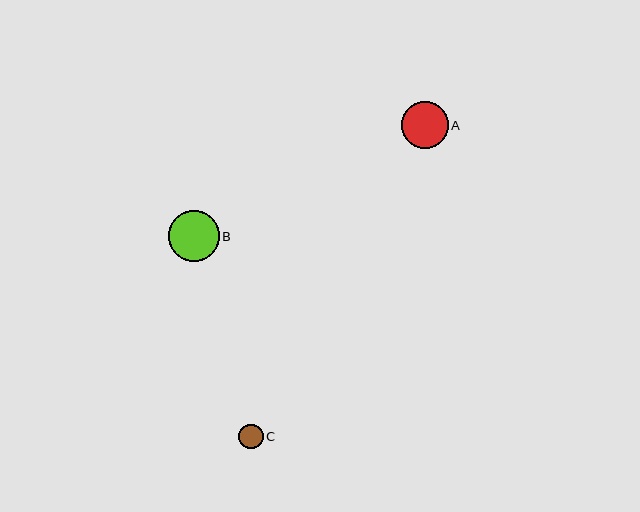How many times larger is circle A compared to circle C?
Circle A is approximately 1.9 times the size of circle C.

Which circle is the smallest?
Circle C is the smallest with a size of approximately 25 pixels.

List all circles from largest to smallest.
From largest to smallest: B, A, C.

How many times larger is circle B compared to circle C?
Circle B is approximately 2.1 times the size of circle C.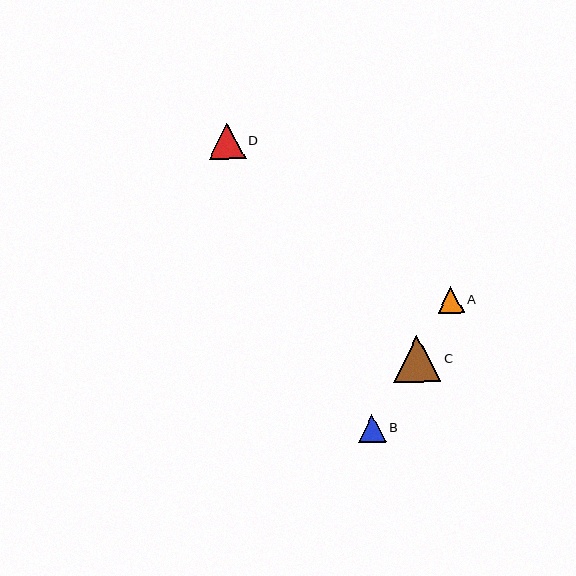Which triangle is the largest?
Triangle C is the largest with a size of approximately 47 pixels.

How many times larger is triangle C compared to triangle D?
Triangle C is approximately 1.3 times the size of triangle D.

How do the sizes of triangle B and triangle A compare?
Triangle B and triangle A are approximately the same size.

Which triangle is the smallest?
Triangle A is the smallest with a size of approximately 27 pixels.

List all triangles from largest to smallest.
From largest to smallest: C, D, B, A.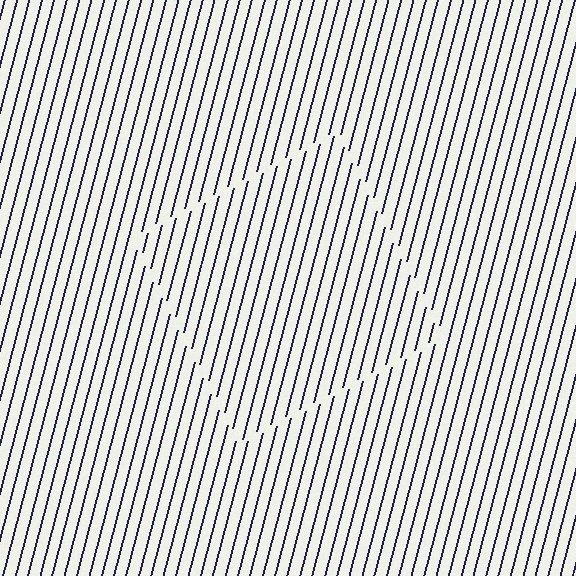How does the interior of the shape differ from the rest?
The interior of the shape contains the same grating, shifted by half a period — the contour is defined by the phase discontinuity where line-ends from the inner and outer gratings abut.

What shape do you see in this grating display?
An illusory square. The interior of the shape contains the same grating, shifted by half a period — the contour is defined by the phase discontinuity where line-ends from the inner and outer gratings abut.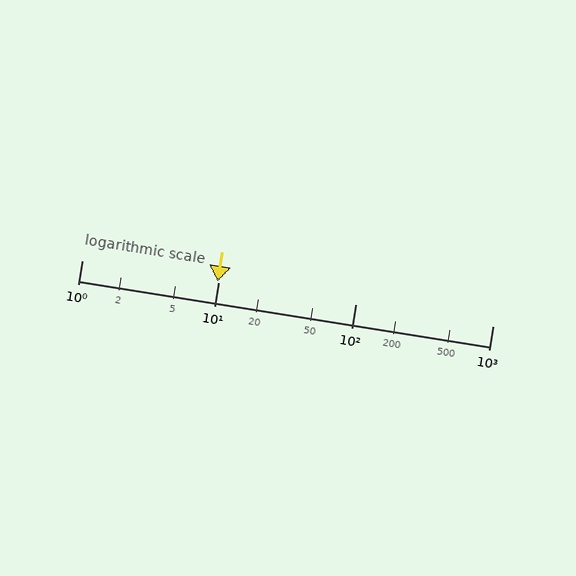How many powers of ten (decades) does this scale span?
The scale spans 3 decades, from 1 to 1000.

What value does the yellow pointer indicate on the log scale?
The pointer indicates approximately 9.8.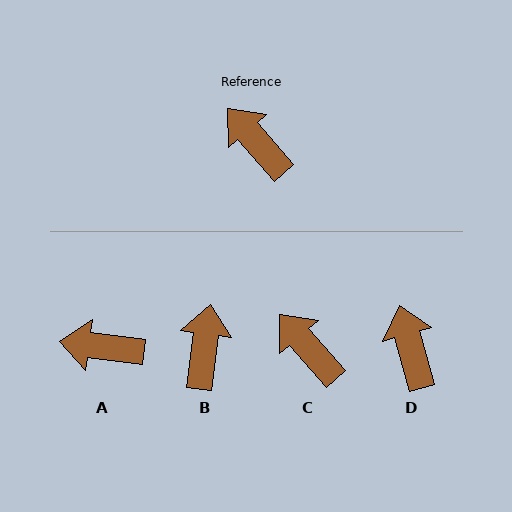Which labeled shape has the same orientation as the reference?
C.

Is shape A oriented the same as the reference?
No, it is off by about 41 degrees.